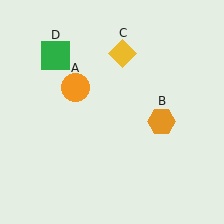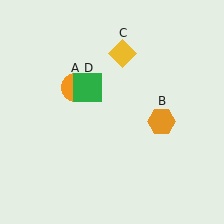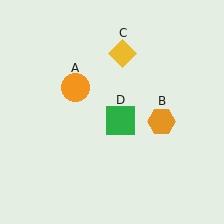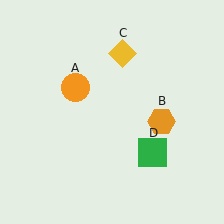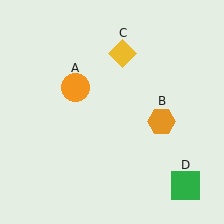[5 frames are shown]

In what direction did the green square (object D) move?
The green square (object D) moved down and to the right.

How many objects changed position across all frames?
1 object changed position: green square (object D).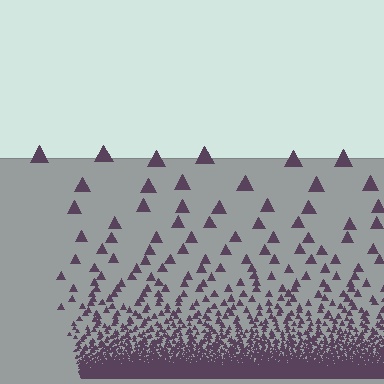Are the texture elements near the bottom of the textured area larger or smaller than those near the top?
Smaller. The gradient is inverted — elements near the bottom are smaller and denser.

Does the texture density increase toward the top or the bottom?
Density increases toward the bottom.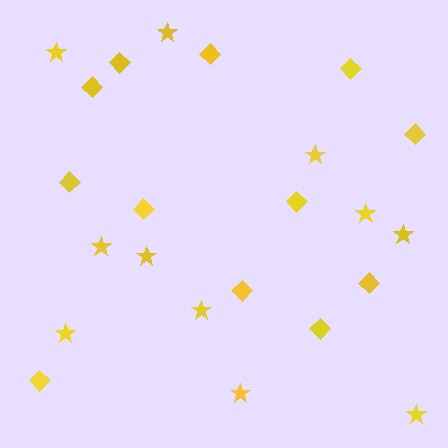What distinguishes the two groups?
There are 2 groups: one group of diamonds (12) and one group of stars (11).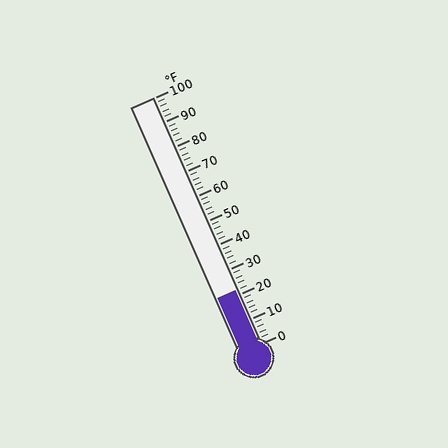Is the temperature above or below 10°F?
The temperature is above 10°F.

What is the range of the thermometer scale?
The thermometer scale ranges from 0°F to 100°F.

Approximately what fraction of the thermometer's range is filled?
The thermometer is filled to approximately 20% of its range.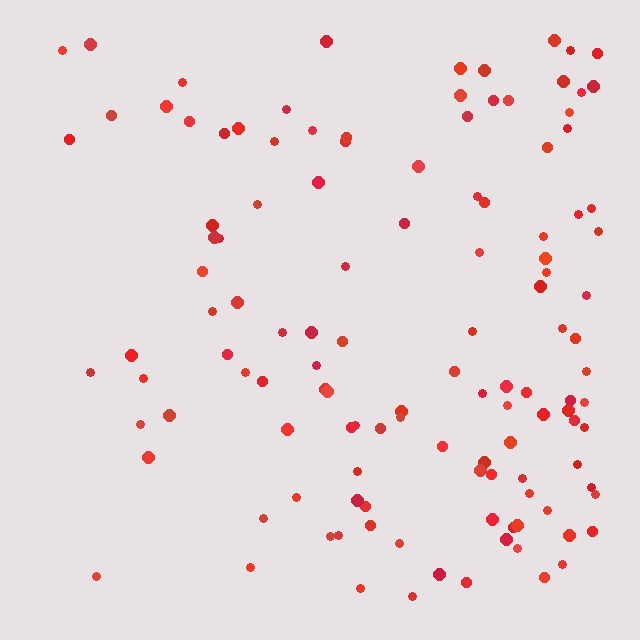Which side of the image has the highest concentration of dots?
The right.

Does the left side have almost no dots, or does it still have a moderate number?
Still a moderate number, just noticeably fewer than the right.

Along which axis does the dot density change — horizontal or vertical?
Horizontal.